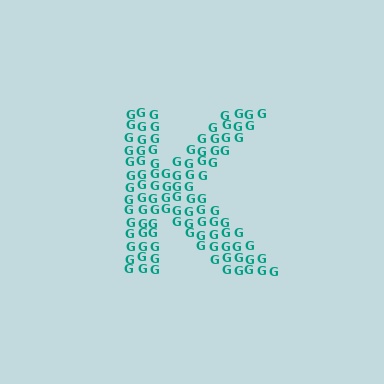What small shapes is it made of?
It is made of small letter G's.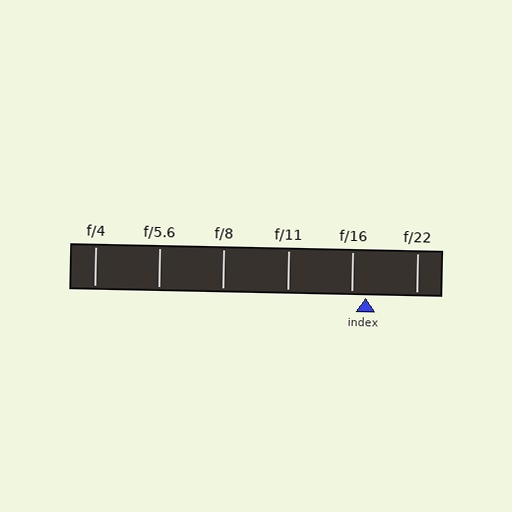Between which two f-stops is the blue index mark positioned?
The index mark is between f/16 and f/22.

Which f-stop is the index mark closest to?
The index mark is closest to f/16.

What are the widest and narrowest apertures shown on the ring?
The widest aperture shown is f/4 and the narrowest is f/22.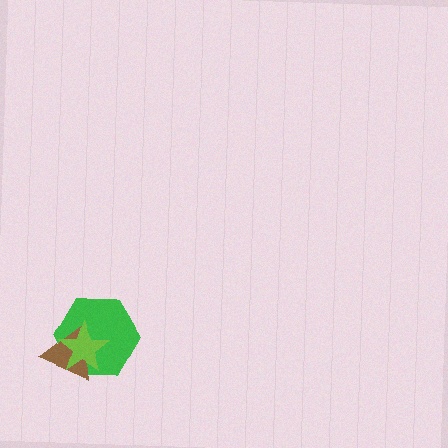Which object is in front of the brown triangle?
The lime star is in front of the brown triangle.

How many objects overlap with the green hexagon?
2 objects overlap with the green hexagon.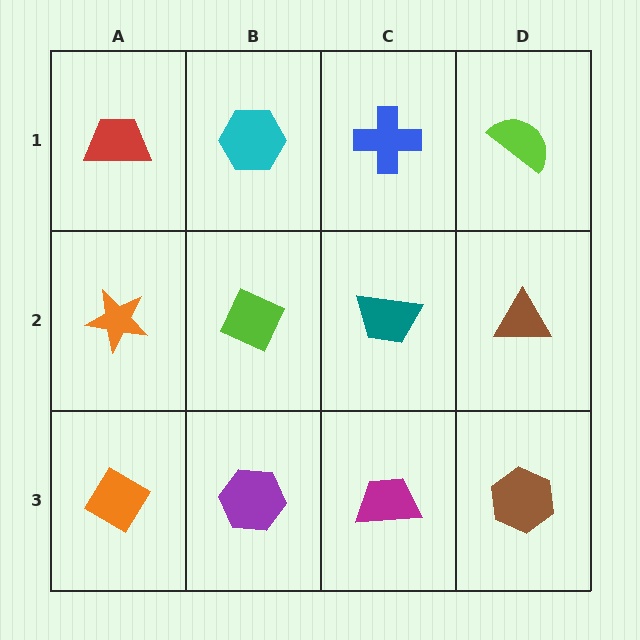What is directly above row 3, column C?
A teal trapezoid.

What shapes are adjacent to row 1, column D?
A brown triangle (row 2, column D), a blue cross (row 1, column C).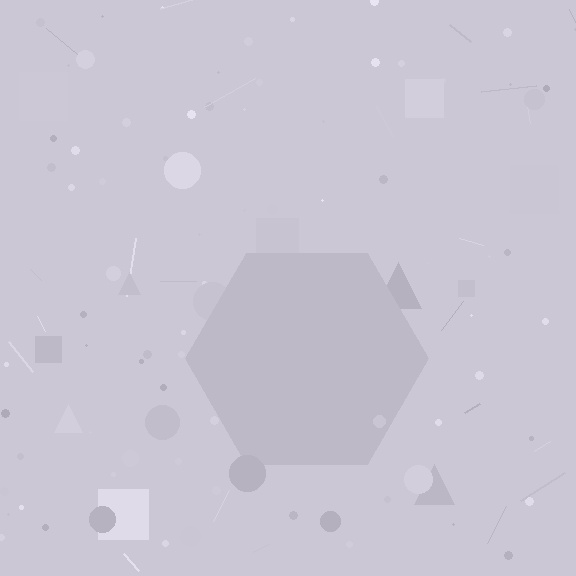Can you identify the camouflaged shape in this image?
The camouflaged shape is a hexagon.